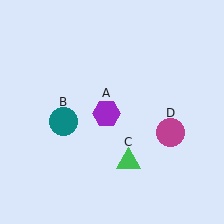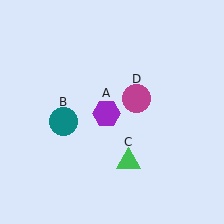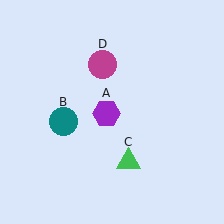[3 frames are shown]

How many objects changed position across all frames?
1 object changed position: magenta circle (object D).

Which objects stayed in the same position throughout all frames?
Purple hexagon (object A) and teal circle (object B) and green triangle (object C) remained stationary.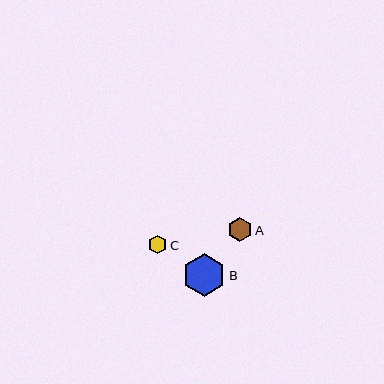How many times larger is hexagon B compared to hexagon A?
Hexagon B is approximately 1.8 times the size of hexagon A.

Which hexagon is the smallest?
Hexagon C is the smallest with a size of approximately 19 pixels.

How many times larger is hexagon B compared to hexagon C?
Hexagon B is approximately 2.3 times the size of hexagon C.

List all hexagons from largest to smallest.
From largest to smallest: B, A, C.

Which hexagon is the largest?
Hexagon B is the largest with a size of approximately 43 pixels.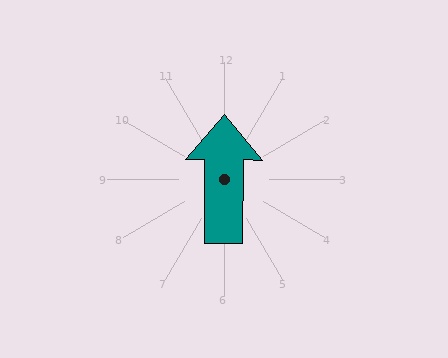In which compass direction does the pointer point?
North.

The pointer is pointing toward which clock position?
Roughly 12 o'clock.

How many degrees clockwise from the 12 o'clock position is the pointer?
Approximately 1 degrees.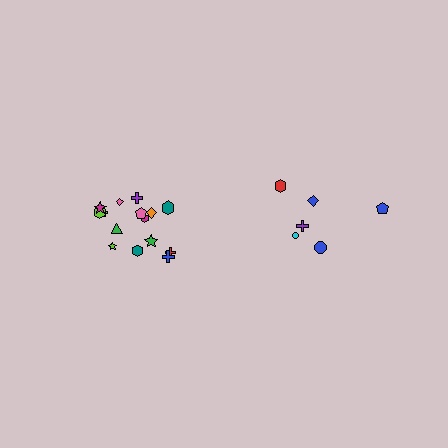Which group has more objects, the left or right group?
The left group.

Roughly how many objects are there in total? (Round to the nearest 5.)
Roughly 20 objects in total.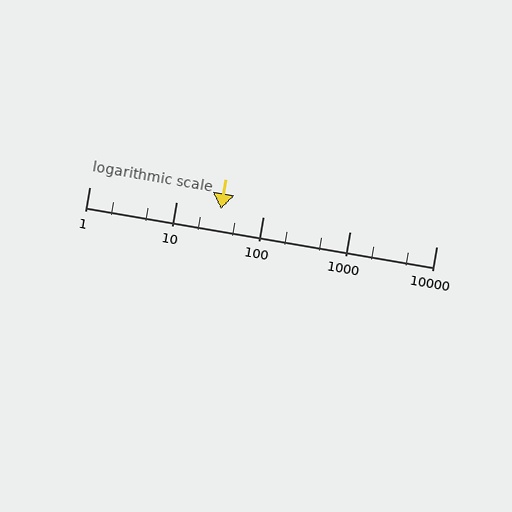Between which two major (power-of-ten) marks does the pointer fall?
The pointer is between 10 and 100.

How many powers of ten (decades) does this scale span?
The scale spans 4 decades, from 1 to 10000.